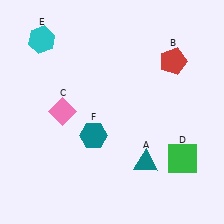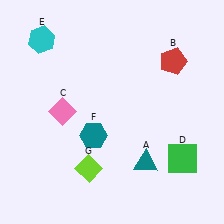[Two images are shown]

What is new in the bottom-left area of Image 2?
A lime diamond (G) was added in the bottom-left area of Image 2.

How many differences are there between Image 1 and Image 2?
There is 1 difference between the two images.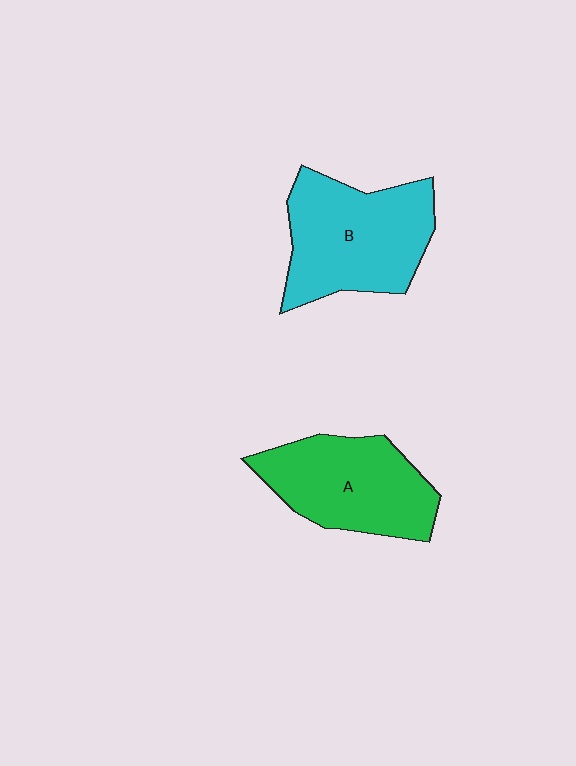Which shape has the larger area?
Shape B (cyan).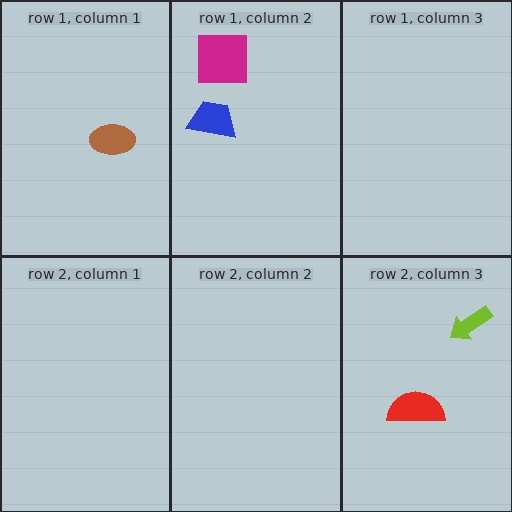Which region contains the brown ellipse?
The row 1, column 1 region.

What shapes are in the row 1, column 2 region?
The magenta square, the blue trapezoid.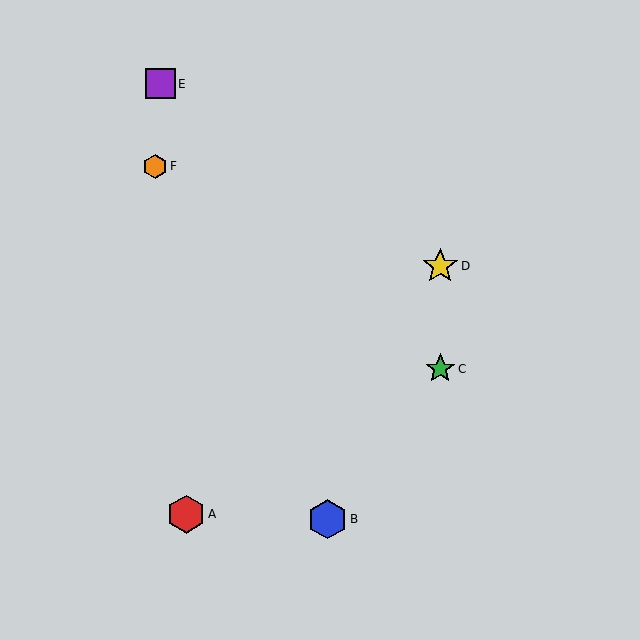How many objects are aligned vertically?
2 objects (C, D) are aligned vertically.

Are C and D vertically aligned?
Yes, both are at x≈440.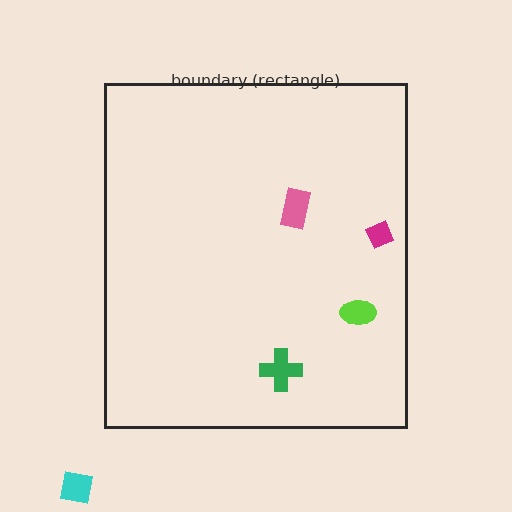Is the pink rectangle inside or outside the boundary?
Inside.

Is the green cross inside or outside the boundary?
Inside.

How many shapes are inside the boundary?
4 inside, 1 outside.